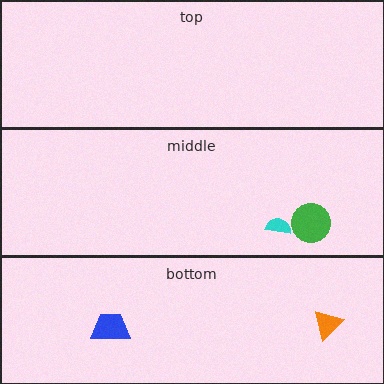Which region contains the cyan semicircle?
The middle region.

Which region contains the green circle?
The middle region.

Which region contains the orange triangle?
The bottom region.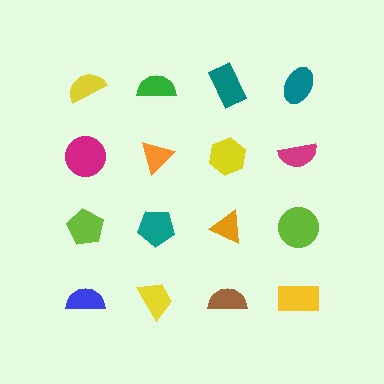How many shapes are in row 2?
4 shapes.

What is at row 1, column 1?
A yellow semicircle.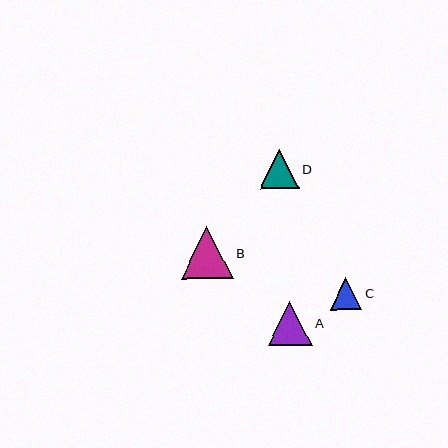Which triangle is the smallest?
Triangle C is the smallest with a size of approximately 31 pixels.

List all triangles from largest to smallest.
From largest to smallest: B, A, D, C.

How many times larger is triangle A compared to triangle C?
Triangle A is approximately 1.4 times the size of triangle C.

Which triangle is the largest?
Triangle B is the largest with a size of approximately 52 pixels.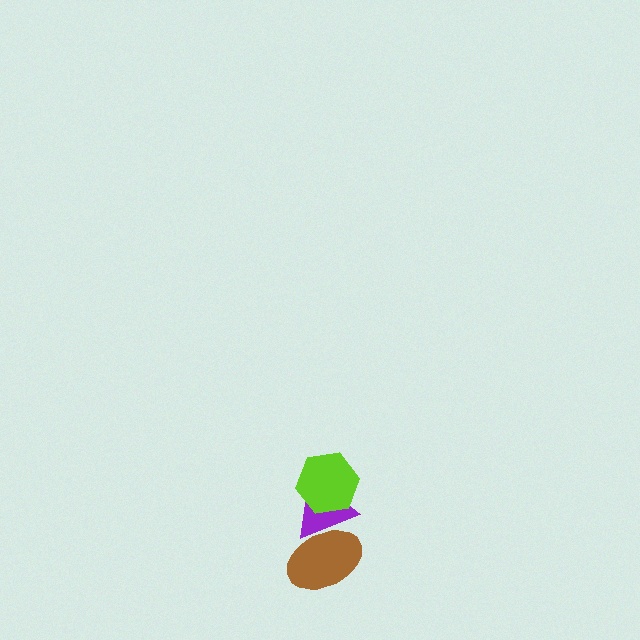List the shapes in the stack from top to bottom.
From top to bottom: the lime hexagon, the purple triangle, the brown ellipse.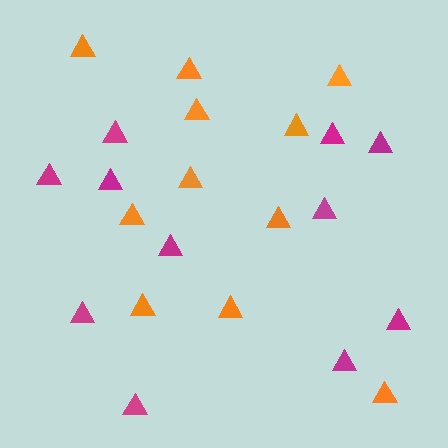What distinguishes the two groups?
There are 2 groups: one group of magenta triangles (11) and one group of orange triangles (11).